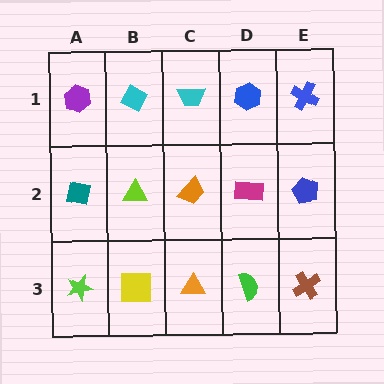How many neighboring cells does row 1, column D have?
3.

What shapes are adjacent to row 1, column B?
A lime triangle (row 2, column B), a purple hexagon (row 1, column A), a cyan trapezoid (row 1, column C).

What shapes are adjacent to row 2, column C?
A cyan trapezoid (row 1, column C), an orange triangle (row 3, column C), a lime triangle (row 2, column B), a magenta rectangle (row 2, column D).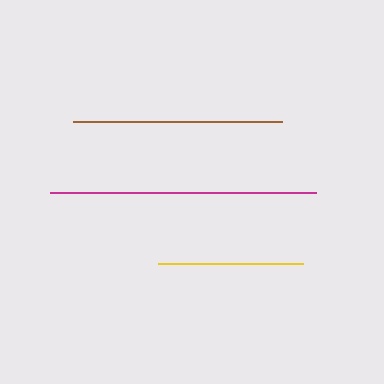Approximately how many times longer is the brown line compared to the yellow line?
The brown line is approximately 1.4 times the length of the yellow line.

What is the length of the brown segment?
The brown segment is approximately 209 pixels long.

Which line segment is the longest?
The magenta line is the longest at approximately 266 pixels.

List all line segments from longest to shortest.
From longest to shortest: magenta, brown, yellow.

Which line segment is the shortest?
The yellow line is the shortest at approximately 145 pixels.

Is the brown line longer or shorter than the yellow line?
The brown line is longer than the yellow line.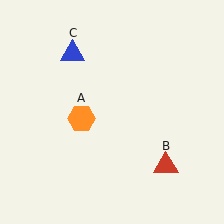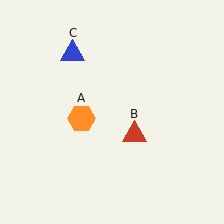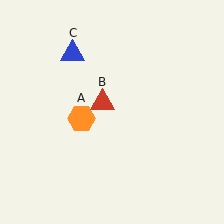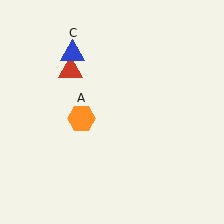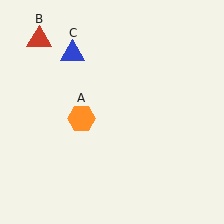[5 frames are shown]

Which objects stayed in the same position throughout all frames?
Orange hexagon (object A) and blue triangle (object C) remained stationary.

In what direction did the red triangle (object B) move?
The red triangle (object B) moved up and to the left.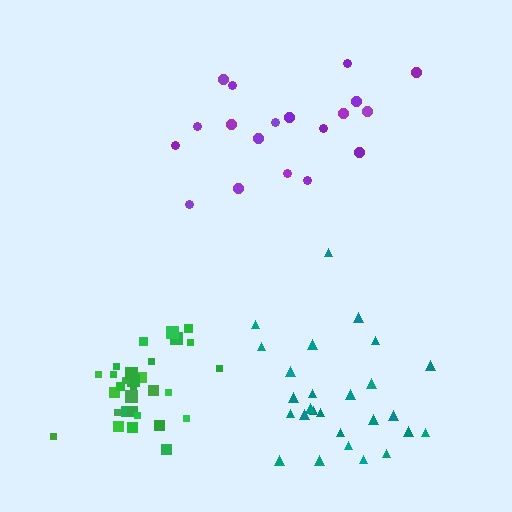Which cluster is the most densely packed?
Green.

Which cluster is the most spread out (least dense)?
Purple.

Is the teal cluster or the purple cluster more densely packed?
Teal.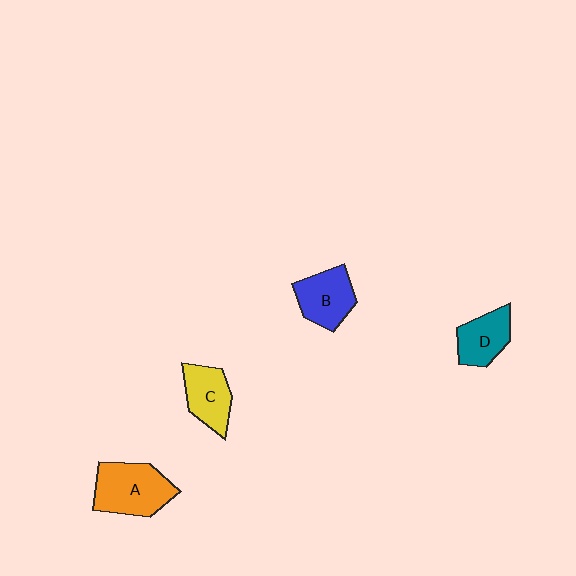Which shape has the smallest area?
Shape D (teal).